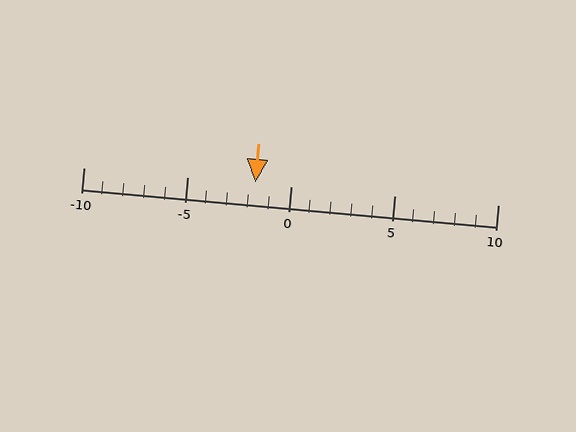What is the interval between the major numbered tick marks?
The major tick marks are spaced 5 units apart.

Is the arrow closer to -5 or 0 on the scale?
The arrow is closer to 0.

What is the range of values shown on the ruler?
The ruler shows values from -10 to 10.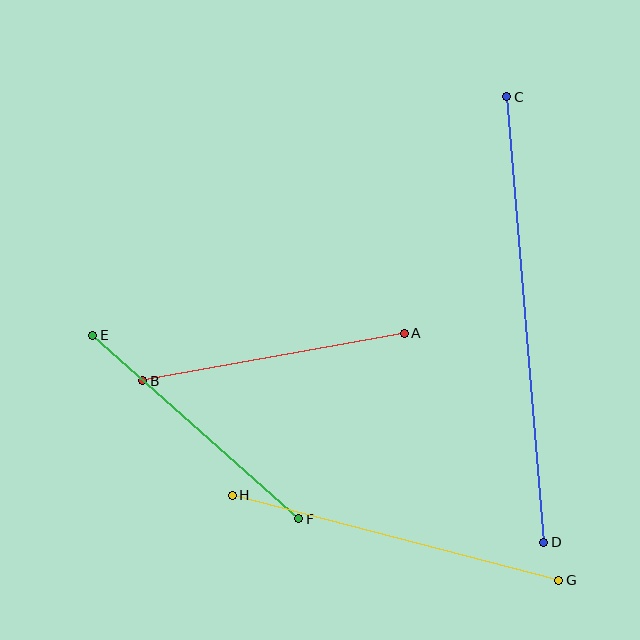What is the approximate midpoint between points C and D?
The midpoint is at approximately (525, 320) pixels.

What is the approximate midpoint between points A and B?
The midpoint is at approximately (274, 357) pixels.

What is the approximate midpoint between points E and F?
The midpoint is at approximately (196, 427) pixels.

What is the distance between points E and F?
The distance is approximately 276 pixels.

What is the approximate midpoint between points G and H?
The midpoint is at approximately (396, 538) pixels.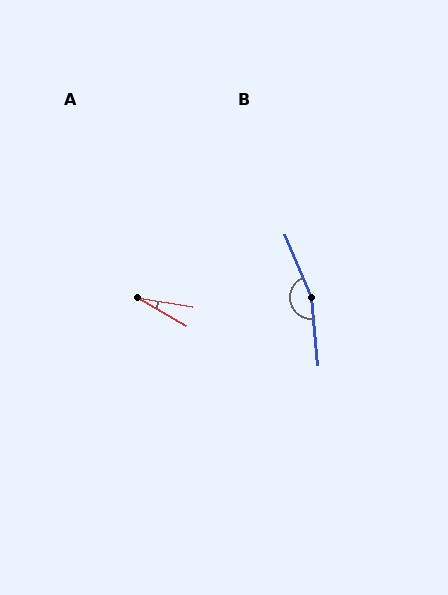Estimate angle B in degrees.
Approximately 163 degrees.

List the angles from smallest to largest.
A (21°), B (163°).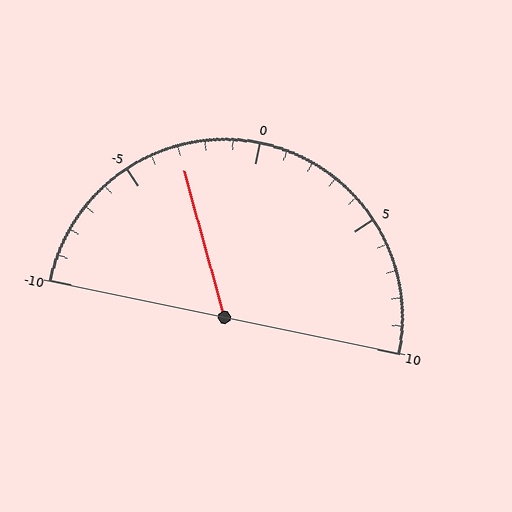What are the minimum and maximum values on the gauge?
The gauge ranges from -10 to 10.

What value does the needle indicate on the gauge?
The needle indicates approximately -3.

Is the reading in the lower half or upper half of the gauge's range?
The reading is in the lower half of the range (-10 to 10).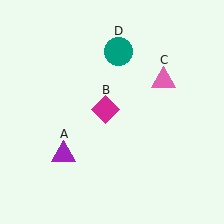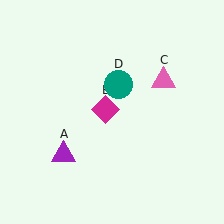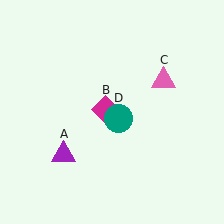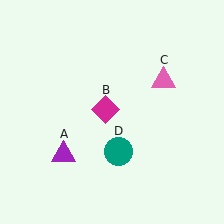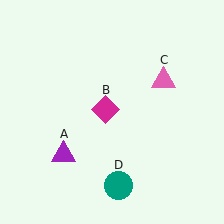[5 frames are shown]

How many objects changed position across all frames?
1 object changed position: teal circle (object D).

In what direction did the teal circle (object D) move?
The teal circle (object D) moved down.